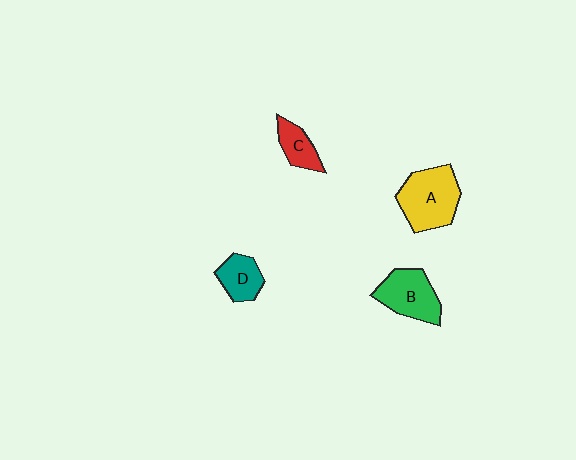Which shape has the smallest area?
Shape C (red).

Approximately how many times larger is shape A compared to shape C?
Approximately 2.2 times.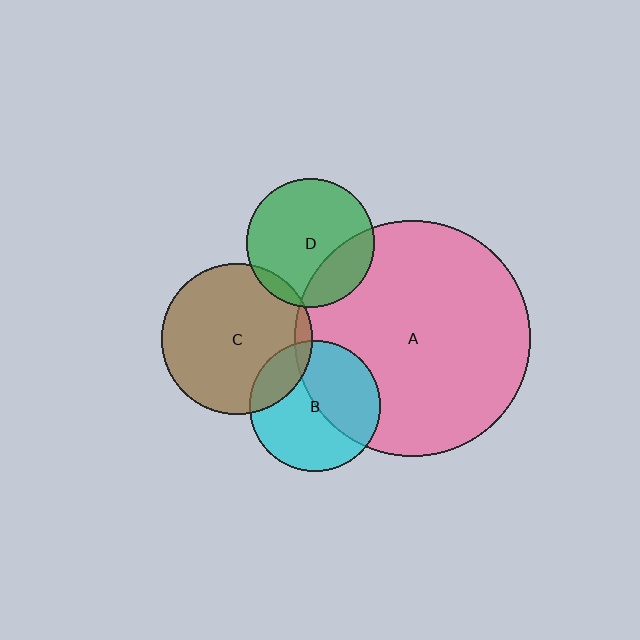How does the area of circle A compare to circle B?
Approximately 3.3 times.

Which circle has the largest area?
Circle A (pink).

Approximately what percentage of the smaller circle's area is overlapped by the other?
Approximately 45%.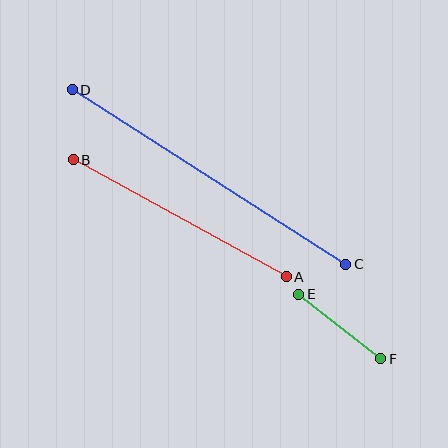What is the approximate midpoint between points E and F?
The midpoint is at approximately (340, 327) pixels.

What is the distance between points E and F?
The distance is approximately 105 pixels.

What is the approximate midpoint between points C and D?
The midpoint is at approximately (209, 177) pixels.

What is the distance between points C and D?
The distance is approximately 324 pixels.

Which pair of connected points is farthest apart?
Points C and D are farthest apart.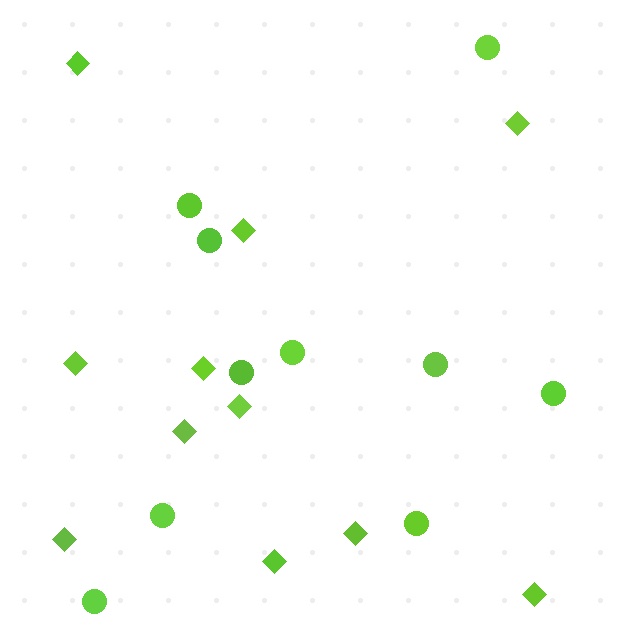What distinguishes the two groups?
There are 2 groups: one group of circles (10) and one group of diamonds (11).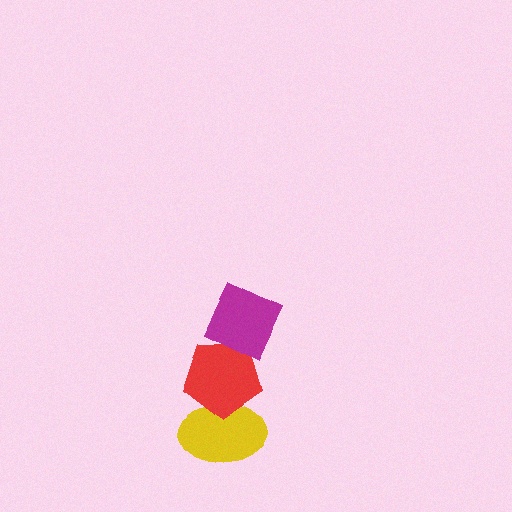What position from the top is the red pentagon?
The red pentagon is 2nd from the top.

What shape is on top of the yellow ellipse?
The red pentagon is on top of the yellow ellipse.